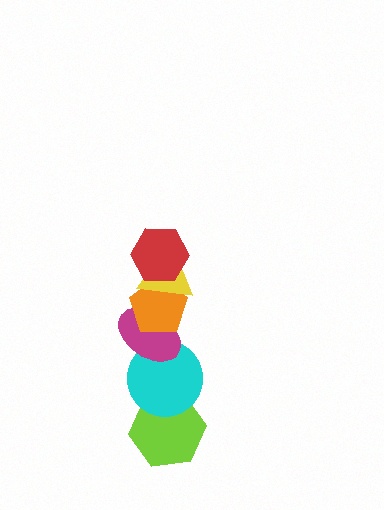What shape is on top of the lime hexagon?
The cyan circle is on top of the lime hexagon.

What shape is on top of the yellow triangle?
The red hexagon is on top of the yellow triangle.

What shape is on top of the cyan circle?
The magenta ellipse is on top of the cyan circle.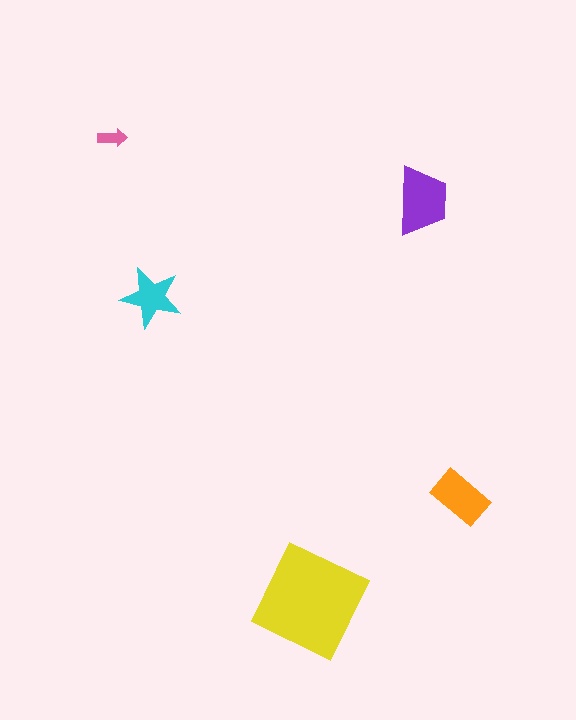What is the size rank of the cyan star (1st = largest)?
4th.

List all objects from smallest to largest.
The pink arrow, the cyan star, the orange rectangle, the purple trapezoid, the yellow square.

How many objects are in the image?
There are 5 objects in the image.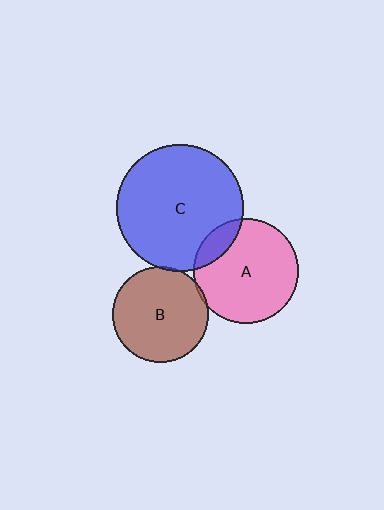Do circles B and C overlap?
Yes.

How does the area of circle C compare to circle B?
Approximately 1.7 times.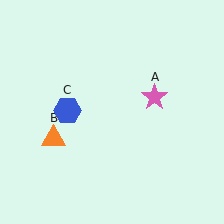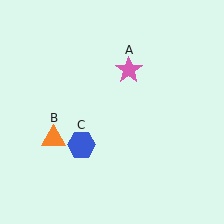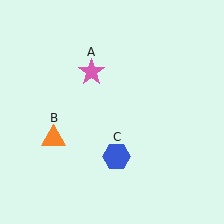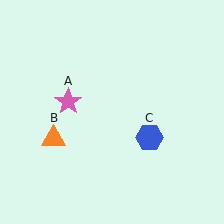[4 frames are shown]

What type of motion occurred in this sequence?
The pink star (object A), blue hexagon (object C) rotated counterclockwise around the center of the scene.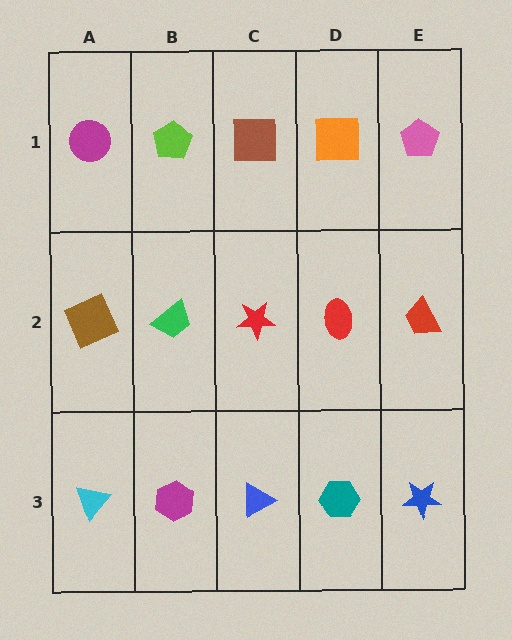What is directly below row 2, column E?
A blue star.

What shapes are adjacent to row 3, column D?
A red ellipse (row 2, column D), a blue triangle (row 3, column C), a blue star (row 3, column E).